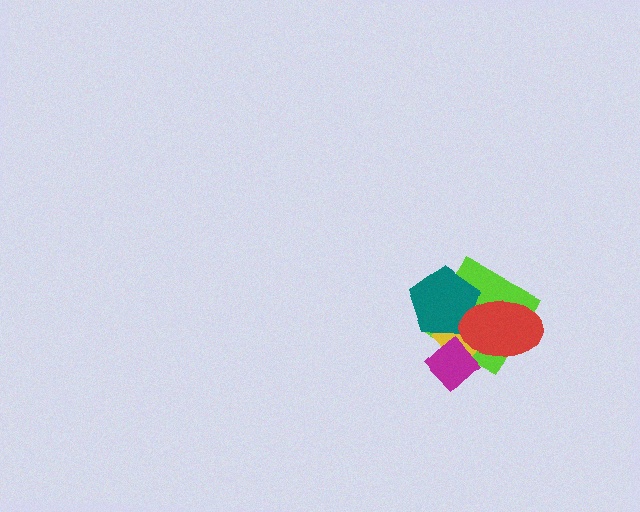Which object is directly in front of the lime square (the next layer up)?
The yellow diamond is directly in front of the lime square.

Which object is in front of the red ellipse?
The magenta diamond is in front of the red ellipse.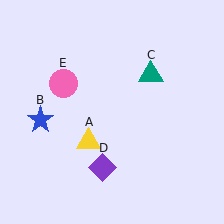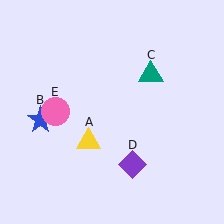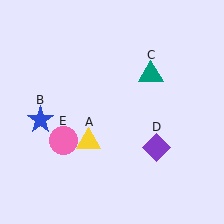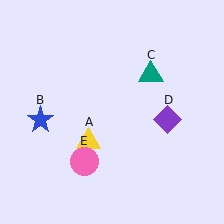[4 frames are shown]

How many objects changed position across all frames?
2 objects changed position: purple diamond (object D), pink circle (object E).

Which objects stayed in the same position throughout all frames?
Yellow triangle (object A) and blue star (object B) and teal triangle (object C) remained stationary.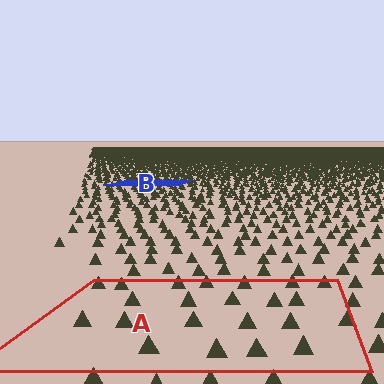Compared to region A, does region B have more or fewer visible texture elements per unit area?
Region B has more texture elements per unit area — they are packed more densely because it is farther away.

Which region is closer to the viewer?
Region A is closer. The texture elements there are larger and more spread out.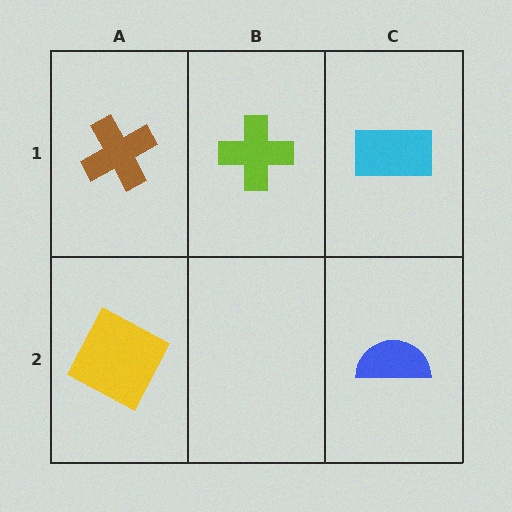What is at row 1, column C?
A cyan rectangle.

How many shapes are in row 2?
2 shapes.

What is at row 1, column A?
A brown cross.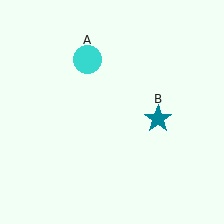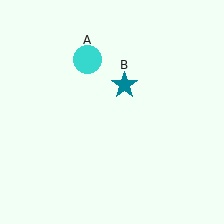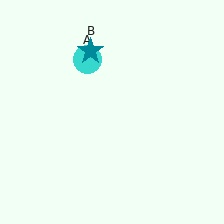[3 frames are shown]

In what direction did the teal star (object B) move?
The teal star (object B) moved up and to the left.